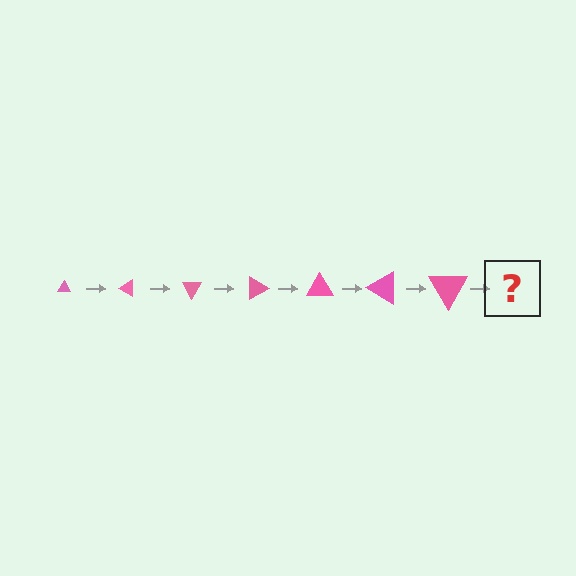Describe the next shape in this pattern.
It should be a triangle, larger than the previous one and rotated 210 degrees from the start.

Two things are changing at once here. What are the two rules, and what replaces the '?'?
The two rules are that the triangle grows larger each step and it rotates 30 degrees each step. The '?' should be a triangle, larger than the previous one and rotated 210 degrees from the start.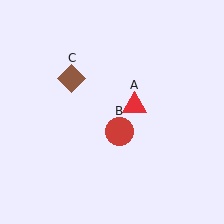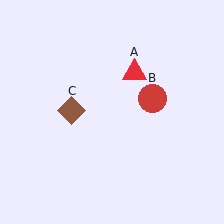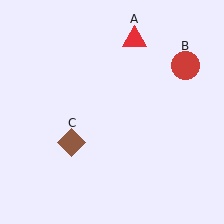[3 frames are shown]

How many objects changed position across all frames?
3 objects changed position: red triangle (object A), red circle (object B), brown diamond (object C).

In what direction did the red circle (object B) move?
The red circle (object B) moved up and to the right.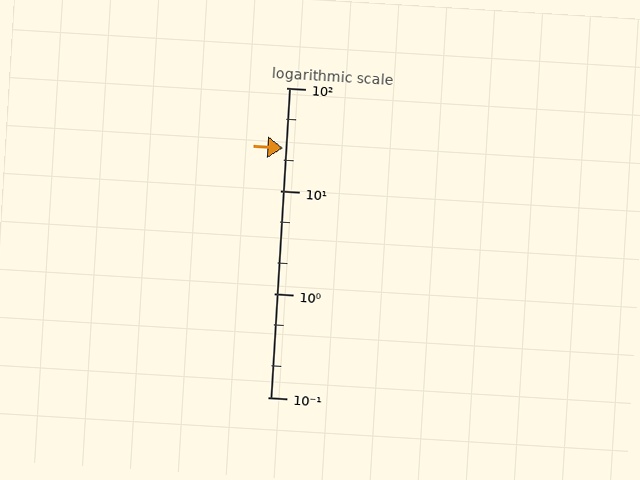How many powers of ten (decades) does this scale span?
The scale spans 3 decades, from 0.1 to 100.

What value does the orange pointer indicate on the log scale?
The pointer indicates approximately 26.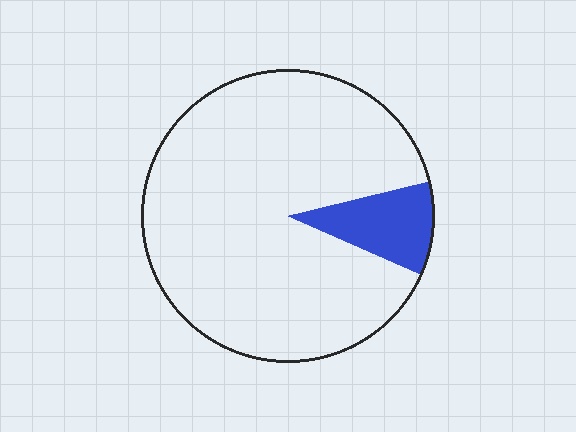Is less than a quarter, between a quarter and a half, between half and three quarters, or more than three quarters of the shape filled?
Less than a quarter.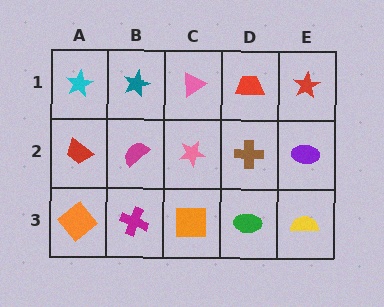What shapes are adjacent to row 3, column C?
A pink star (row 2, column C), a magenta cross (row 3, column B), a green ellipse (row 3, column D).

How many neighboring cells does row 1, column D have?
3.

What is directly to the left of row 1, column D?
A pink triangle.